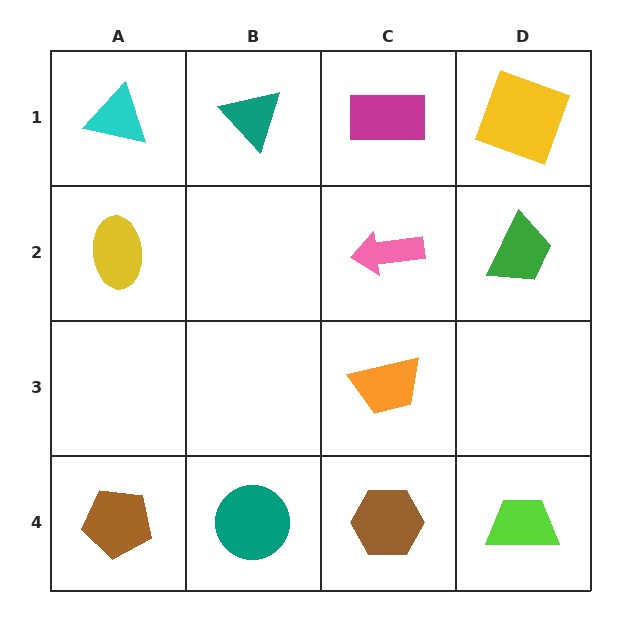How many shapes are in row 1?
4 shapes.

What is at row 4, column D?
A lime trapezoid.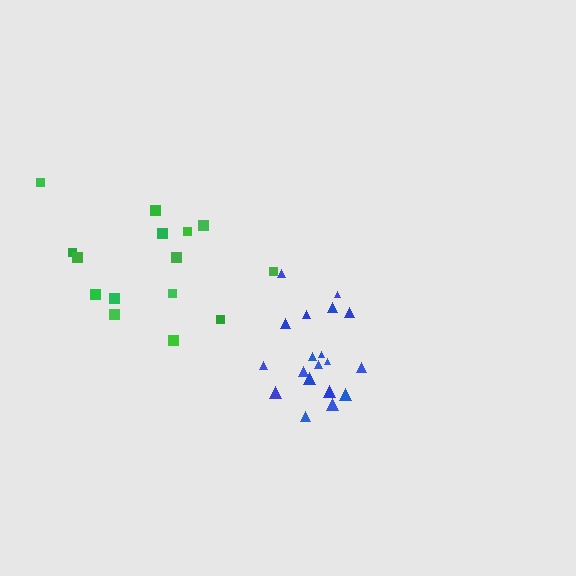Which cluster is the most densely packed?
Blue.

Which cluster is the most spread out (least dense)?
Green.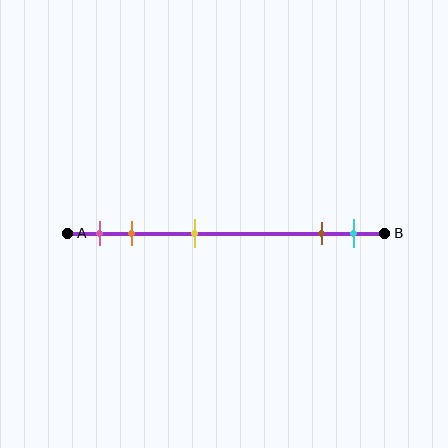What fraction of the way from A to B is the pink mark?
The pink mark is approximately 10% (0.1) of the way from A to B.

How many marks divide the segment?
There are 5 marks dividing the segment.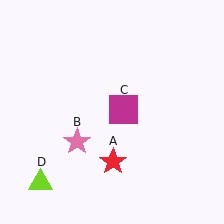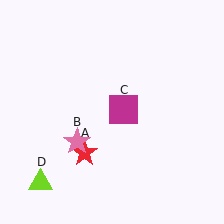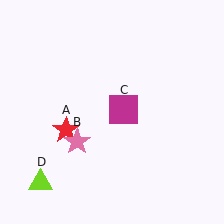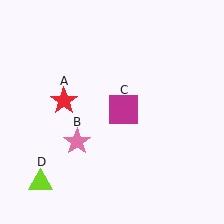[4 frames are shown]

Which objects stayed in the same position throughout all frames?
Pink star (object B) and magenta square (object C) and lime triangle (object D) remained stationary.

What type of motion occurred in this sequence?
The red star (object A) rotated clockwise around the center of the scene.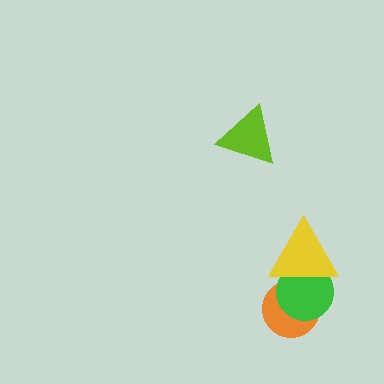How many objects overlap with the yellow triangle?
2 objects overlap with the yellow triangle.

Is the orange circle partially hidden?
Yes, it is partially covered by another shape.